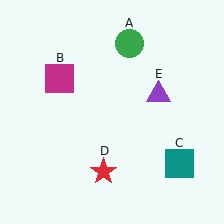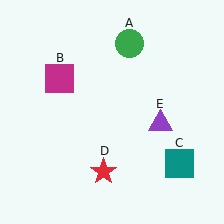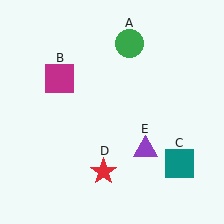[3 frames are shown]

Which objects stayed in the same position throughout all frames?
Green circle (object A) and magenta square (object B) and teal square (object C) and red star (object D) remained stationary.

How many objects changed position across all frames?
1 object changed position: purple triangle (object E).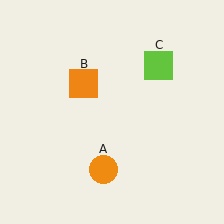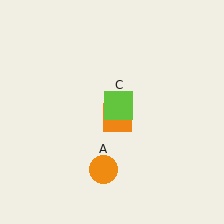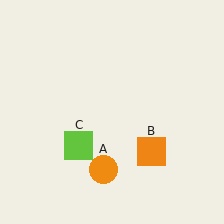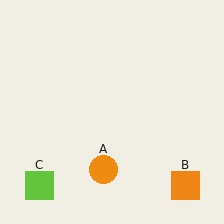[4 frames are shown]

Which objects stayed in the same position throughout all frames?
Orange circle (object A) remained stationary.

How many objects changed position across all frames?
2 objects changed position: orange square (object B), lime square (object C).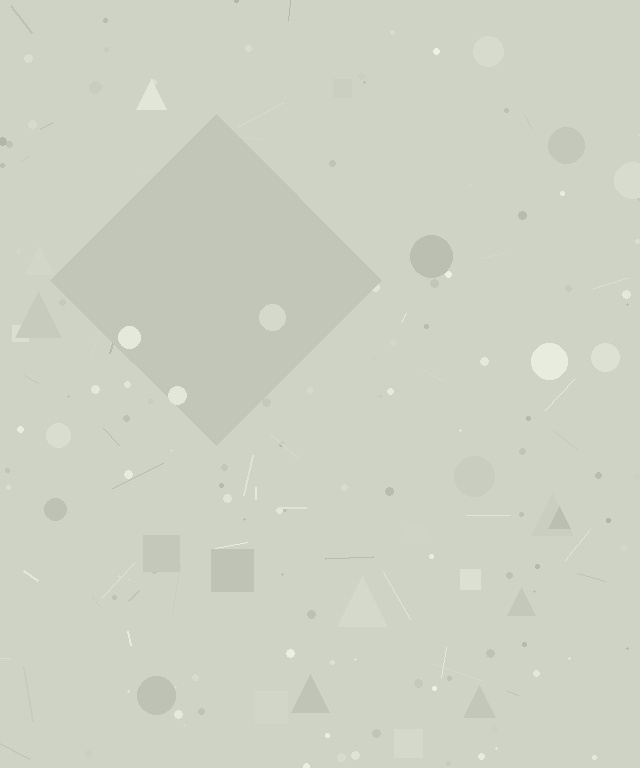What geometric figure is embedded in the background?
A diamond is embedded in the background.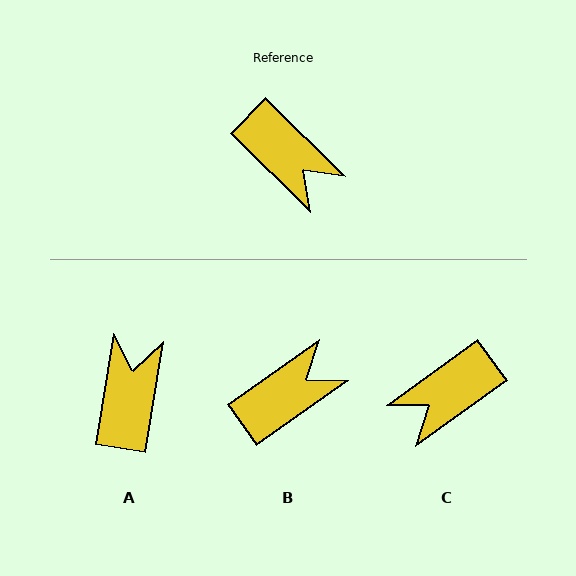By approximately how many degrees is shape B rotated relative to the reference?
Approximately 80 degrees counter-clockwise.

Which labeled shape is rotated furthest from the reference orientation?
A, about 126 degrees away.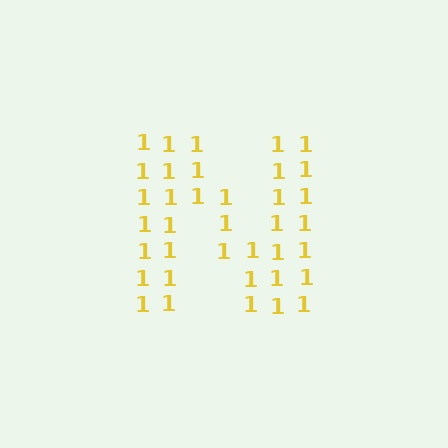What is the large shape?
The large shape is the letter N.